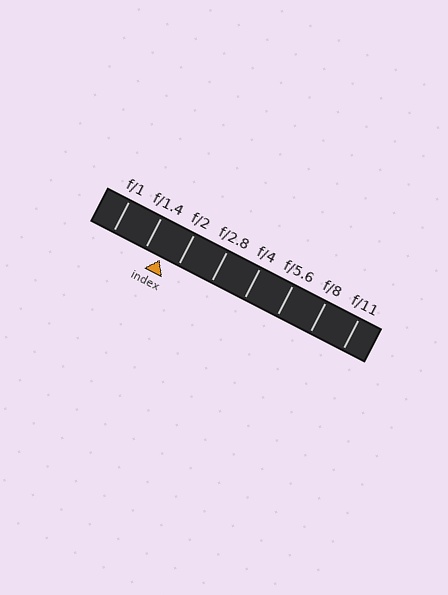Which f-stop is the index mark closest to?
The index mark is closest to f/1.4.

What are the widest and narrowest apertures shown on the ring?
The widest aperture shown is f/1 and the narrowest is f/11.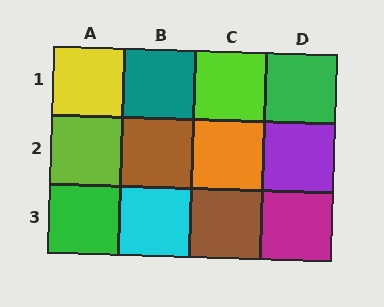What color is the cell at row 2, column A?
Lime.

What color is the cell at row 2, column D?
Purple.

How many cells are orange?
1 cell is orange.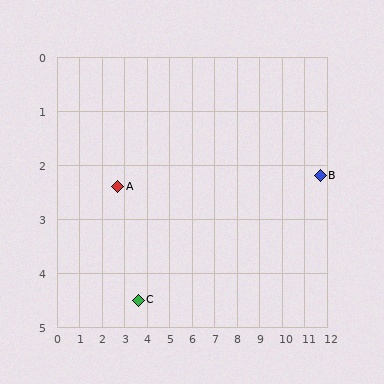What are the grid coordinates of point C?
Point C is at approximately (3.6, 4.5).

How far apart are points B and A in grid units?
Points B and A are about 9.0 grid units apart.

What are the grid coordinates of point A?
Point A is at approximately (2.7, 2.4).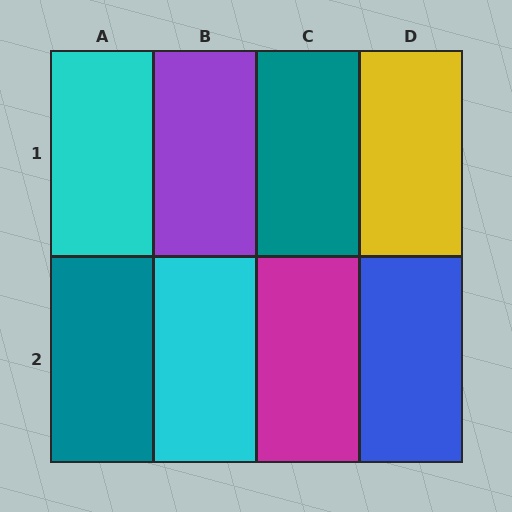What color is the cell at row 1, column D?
Yellow.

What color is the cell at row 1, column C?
Teal.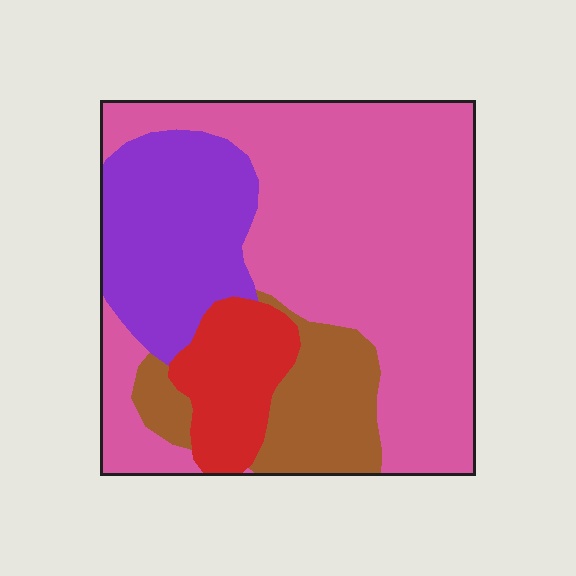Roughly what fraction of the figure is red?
Red takes up less than a sixth of the figure.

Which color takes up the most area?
Pink, at roughly 55%.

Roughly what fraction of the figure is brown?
Brown takes up less than a sixth of the figure.